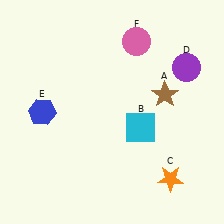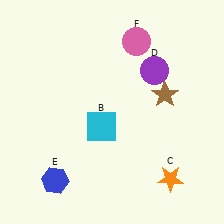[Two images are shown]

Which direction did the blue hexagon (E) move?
The blue hexagon (E) moved down.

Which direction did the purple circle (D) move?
The purple circle (D) moved left.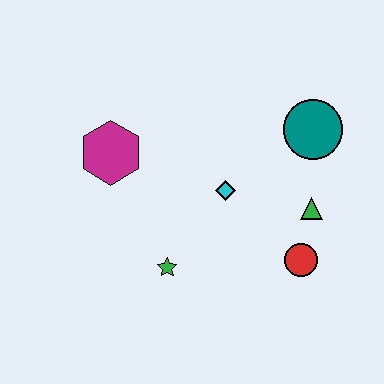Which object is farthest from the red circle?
The magenta hexagon is farthest from the red circle.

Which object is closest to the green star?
The cyan diamond is closest to the green star.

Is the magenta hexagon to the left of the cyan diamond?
Yes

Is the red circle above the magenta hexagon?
No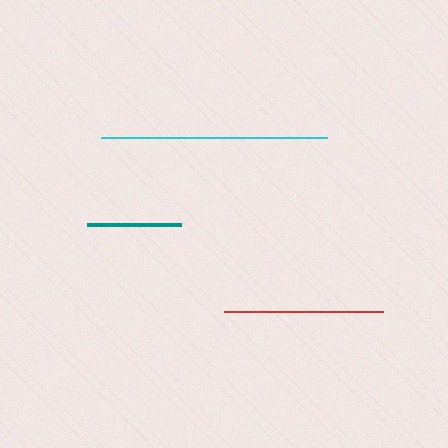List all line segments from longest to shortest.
From longest to shortest: cyan, red, teal.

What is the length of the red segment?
The red segment is approximately 159 pixels long.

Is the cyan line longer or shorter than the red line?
The cyan line is longer than the red line.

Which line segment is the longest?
The cyan line is the longest at approximately 226 pixels.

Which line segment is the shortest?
The teal line is the shortest at approximately 94 pixels.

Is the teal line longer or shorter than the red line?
The red line is longer than the teal line.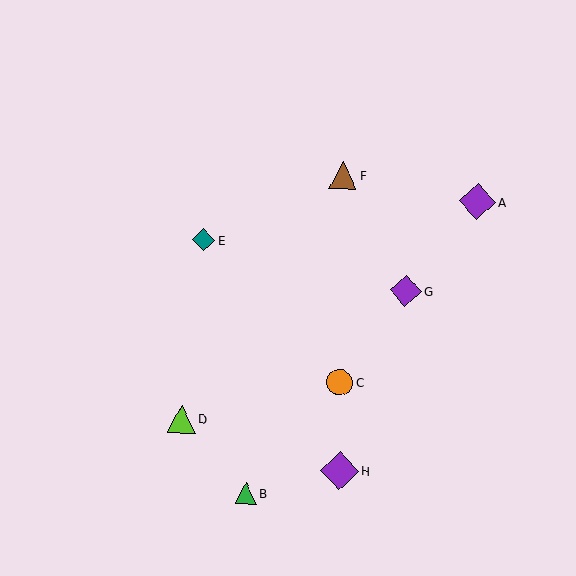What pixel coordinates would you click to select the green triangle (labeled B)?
Click at (246, 494) to select the green triangle B.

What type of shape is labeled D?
Shape D is a lime triangle.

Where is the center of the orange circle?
The center of the orange circle is at (340, 382).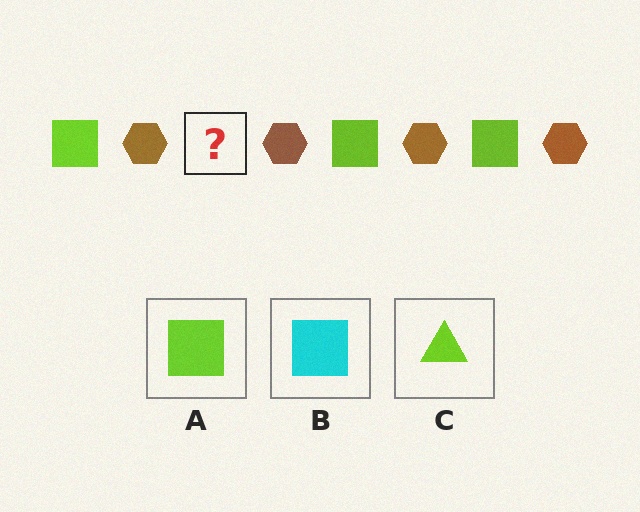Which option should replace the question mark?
Option A.